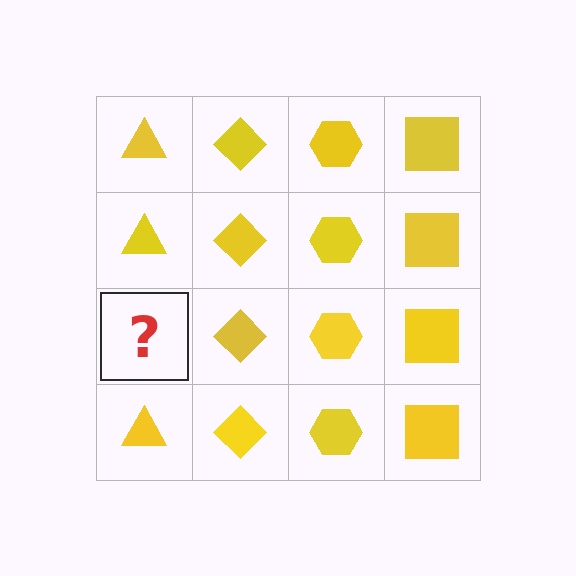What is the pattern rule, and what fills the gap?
The rule is that each column has a consistent shape. The gap should be filled with a yellow triangle.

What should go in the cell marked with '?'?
The missing cell should contain a yellow triangle.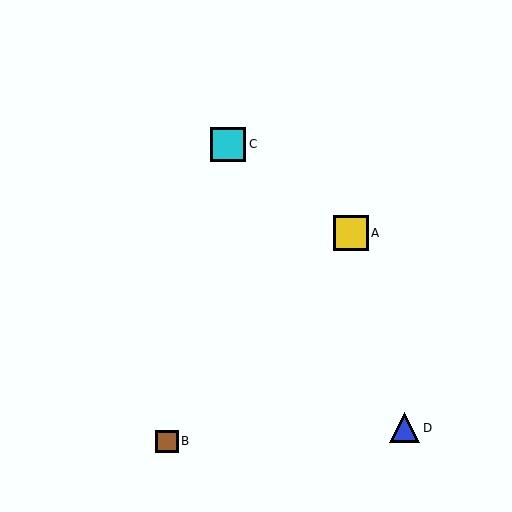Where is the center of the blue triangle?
The center of the blue triangle is at (405, 428).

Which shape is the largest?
The yellow square (labeled A) is the largest.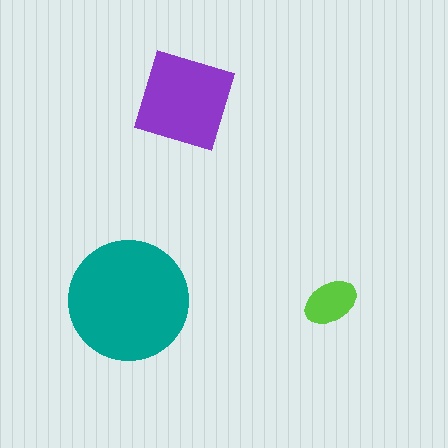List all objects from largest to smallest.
The teal circle, the purple square, the lime ellipse.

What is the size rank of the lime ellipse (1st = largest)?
3rd.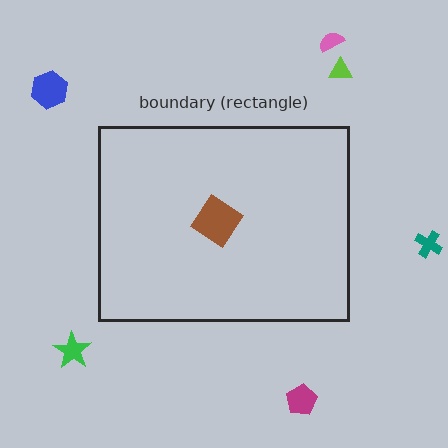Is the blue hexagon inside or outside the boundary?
Outside.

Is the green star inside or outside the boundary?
Outside.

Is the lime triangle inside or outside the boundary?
Outside.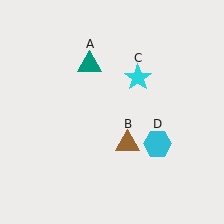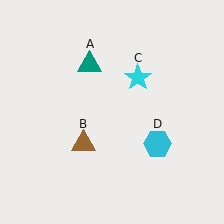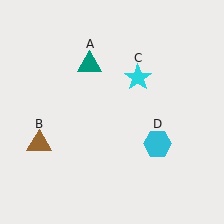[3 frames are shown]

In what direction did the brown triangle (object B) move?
The brown triangle (object B) moved left.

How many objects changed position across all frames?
1 object changed position: brown triangle (object B).